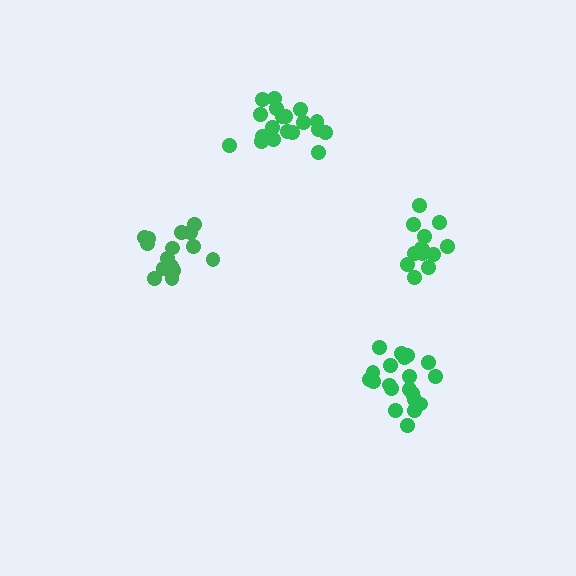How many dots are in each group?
Group 1: 15 dots, Group 2: 20 dots, Group 3: 19 dots, Group 4: 14 dots (68 total).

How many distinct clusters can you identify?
There are 4 distinct clusters.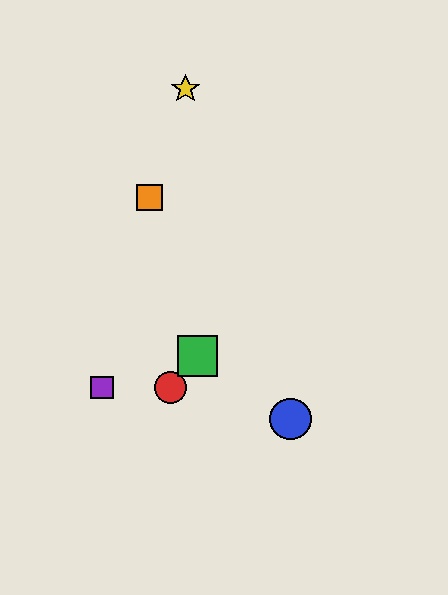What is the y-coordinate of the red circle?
The red circle is at y≈388.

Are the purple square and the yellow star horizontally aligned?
No, the purple square is at y≈388 and the yellow star is at y≈89.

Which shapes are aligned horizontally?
The red circle, the purple square are aligned horizontally.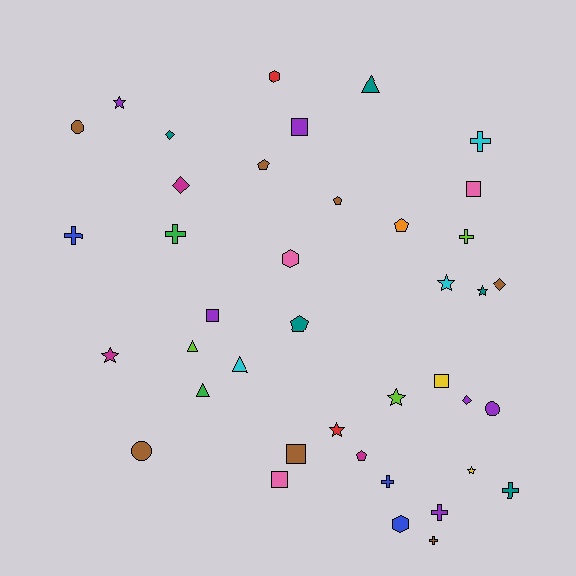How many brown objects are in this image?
There are 7 brown objects.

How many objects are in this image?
There are 40 objects.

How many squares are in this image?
There are 6 squares.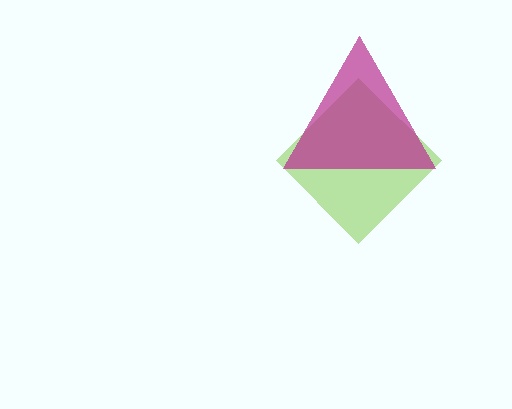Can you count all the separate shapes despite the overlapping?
Yes, there are 2 separate shapes.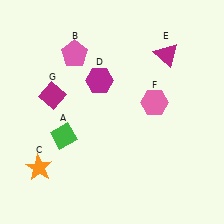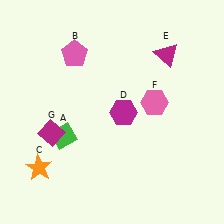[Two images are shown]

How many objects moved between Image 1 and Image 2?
2 objects moved between the two images.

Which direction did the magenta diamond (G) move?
The magenta diamond (G) moved down.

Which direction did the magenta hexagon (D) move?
The magenta hexagon (D) moved down.